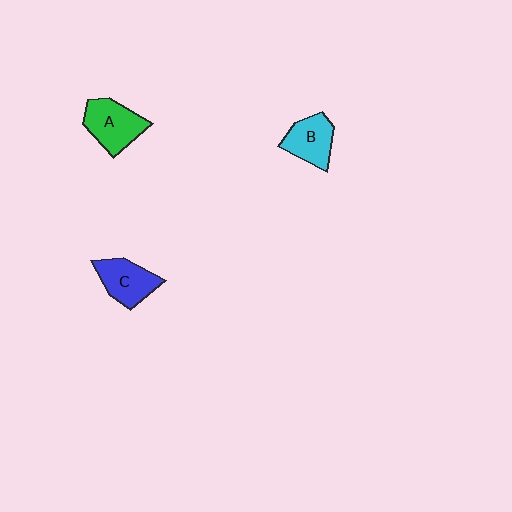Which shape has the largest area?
Shape A (green).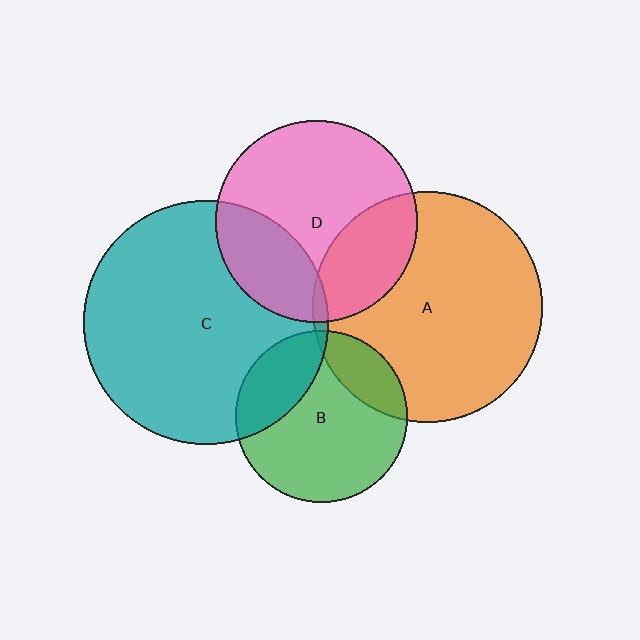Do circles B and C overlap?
Yes.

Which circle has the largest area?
Circle C (teal).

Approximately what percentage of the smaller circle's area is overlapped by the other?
Approximately 25%.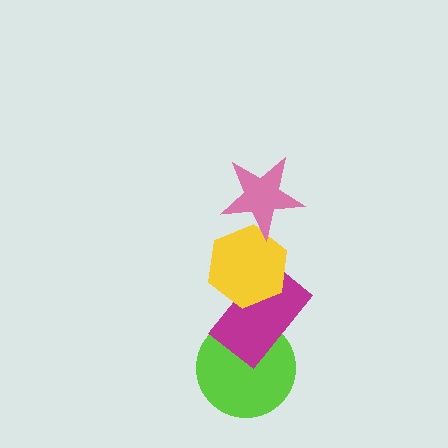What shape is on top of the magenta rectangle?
The yellow hexagon is on top of the magenta rectangle.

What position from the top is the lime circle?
The lime circle is 4th from the top.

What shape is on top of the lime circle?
The magenta rectangle is on top of the lime circle.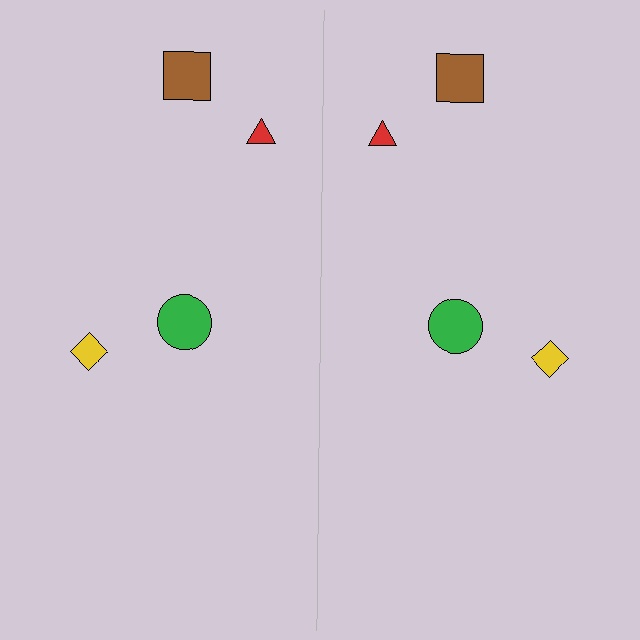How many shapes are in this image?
There are 8 shapes in this image.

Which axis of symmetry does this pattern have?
The pattern has a vertical axis of symmetry running through the center of the image.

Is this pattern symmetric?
Yes, this pattern has bilateral (reflection) symmetry.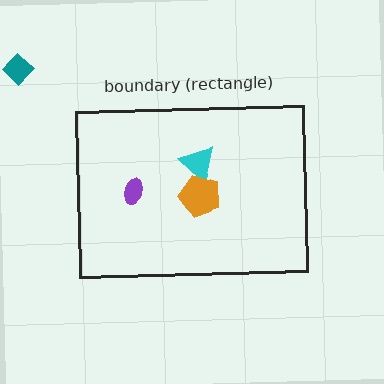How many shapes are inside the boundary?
3 inside, 1 outside.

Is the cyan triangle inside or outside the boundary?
Inside.